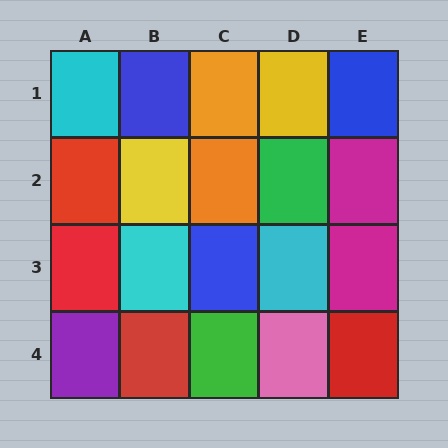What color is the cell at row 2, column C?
Orange.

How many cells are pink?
1 cell is pink.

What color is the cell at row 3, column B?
Cyan.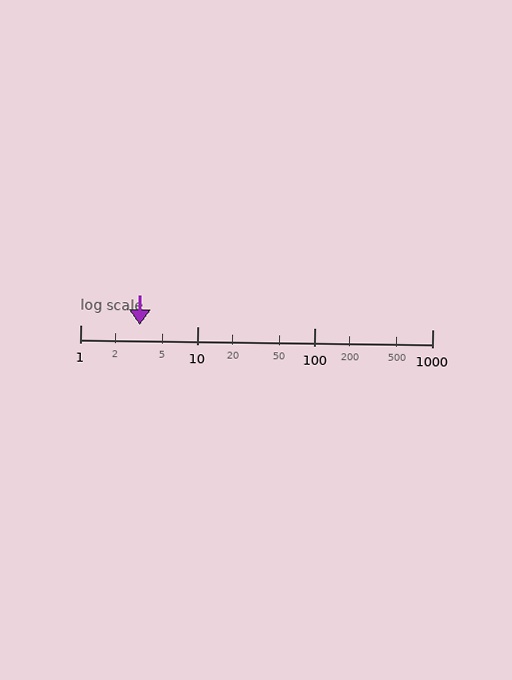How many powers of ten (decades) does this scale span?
The scale spans 3 decades, from 1 to 1000.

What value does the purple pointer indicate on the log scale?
The pointer indicates approximately 3.2.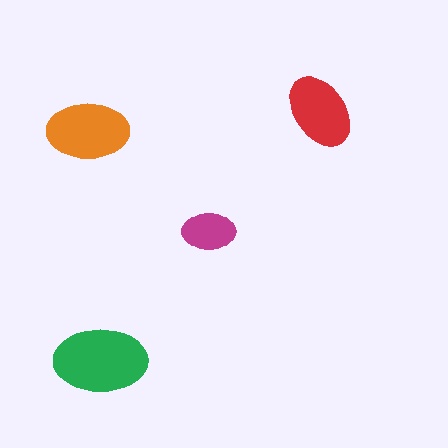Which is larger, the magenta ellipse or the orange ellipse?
The orange one.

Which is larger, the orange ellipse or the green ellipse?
The green one.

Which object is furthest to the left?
The orange ellipse is leftmost.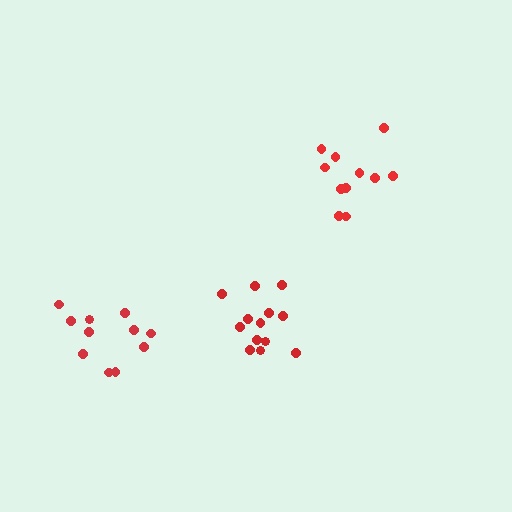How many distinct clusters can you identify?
There are 3 distinct clusters.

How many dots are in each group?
Group 1: 13 dots, Group 2: 11 dots, Group 3: 11 dots (35 total).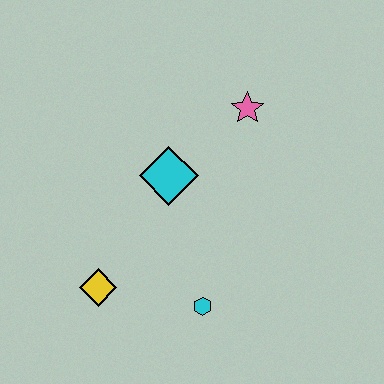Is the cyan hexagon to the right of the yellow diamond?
Yes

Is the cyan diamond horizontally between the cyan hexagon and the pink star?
No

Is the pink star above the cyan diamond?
Yes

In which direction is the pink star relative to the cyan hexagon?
The pink star is above the cyan hexagon.